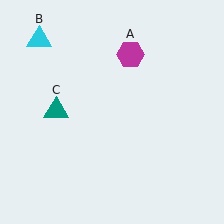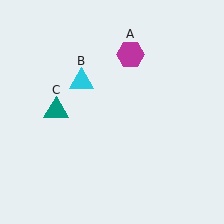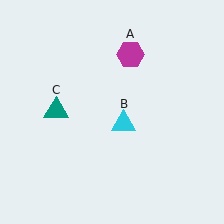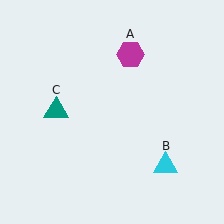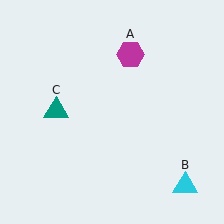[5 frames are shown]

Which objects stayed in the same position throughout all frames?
Magenta hexagon (object A) and teal triangle (object C) remained stationary.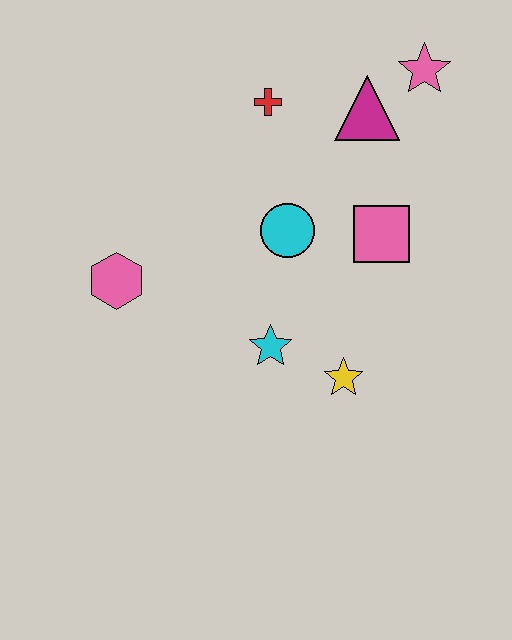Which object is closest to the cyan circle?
The pink square is closest to the cyan circle.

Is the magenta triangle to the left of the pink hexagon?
No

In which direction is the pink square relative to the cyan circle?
The pink square is to the right of the cyan circle.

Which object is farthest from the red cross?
The yellow star is farthest from the red cross.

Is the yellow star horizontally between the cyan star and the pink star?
Yes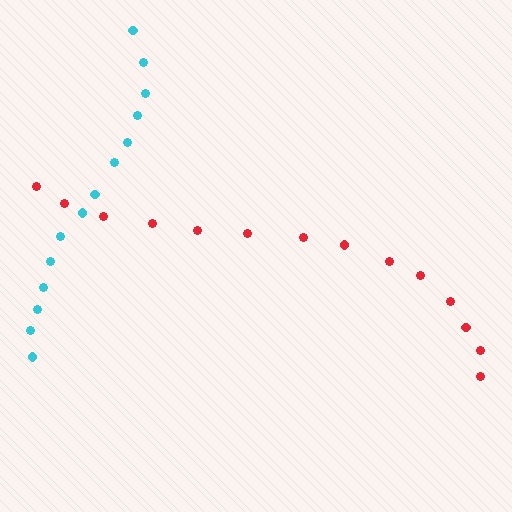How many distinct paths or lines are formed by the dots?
There are 2 distinct paths.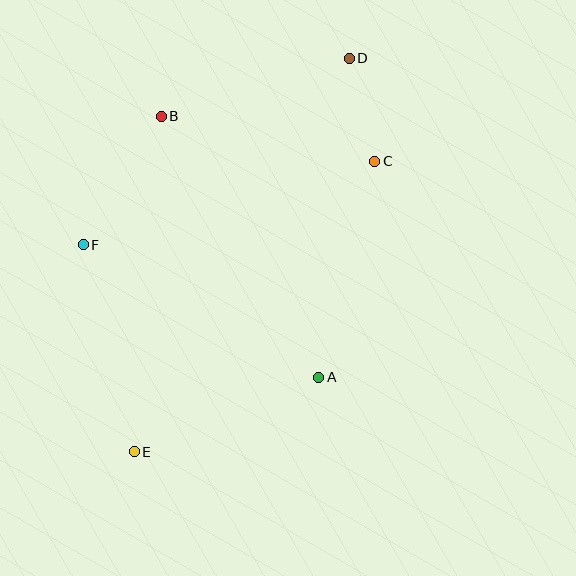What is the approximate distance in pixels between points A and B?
The distance between A and B is approximately 305 pixels.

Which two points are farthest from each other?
Points D and E are farthest from each other.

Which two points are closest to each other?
Points C and D are closest to each other.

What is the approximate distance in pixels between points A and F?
The distance between A and F is approximately 270 pixels.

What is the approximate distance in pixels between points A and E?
The distance between A and E is approximately 199 pixels.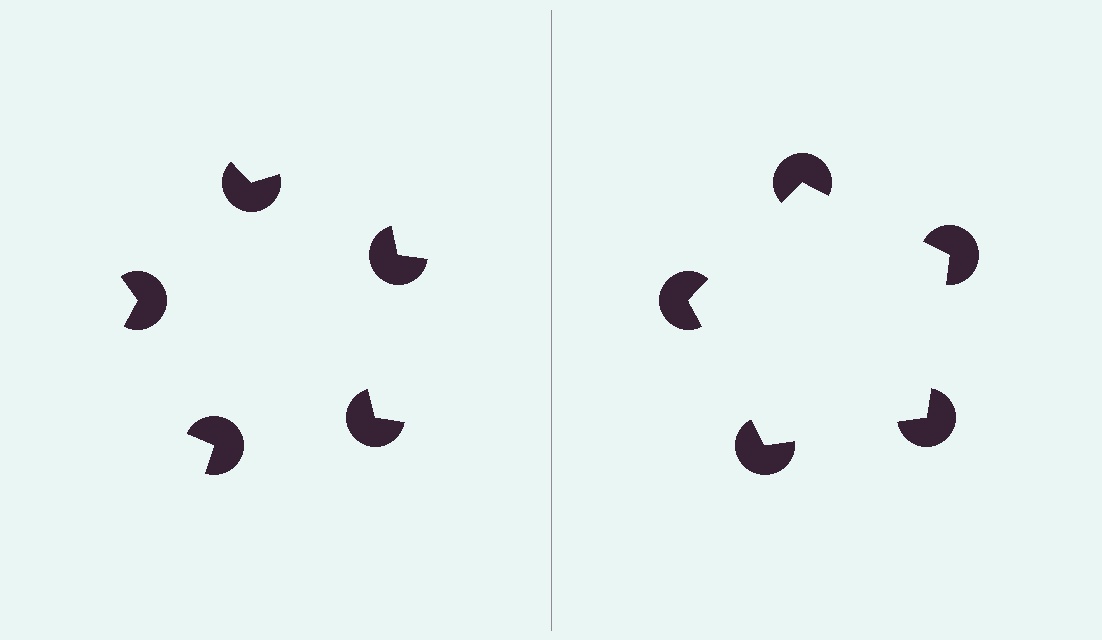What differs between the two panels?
The pac-man discs are positioned identically on both sides; only the wedge orientations differ. On the right they align to a pentagon; on the left they are misaligned.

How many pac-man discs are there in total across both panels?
10 — 5 on each side.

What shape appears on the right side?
An illusory pentagon.